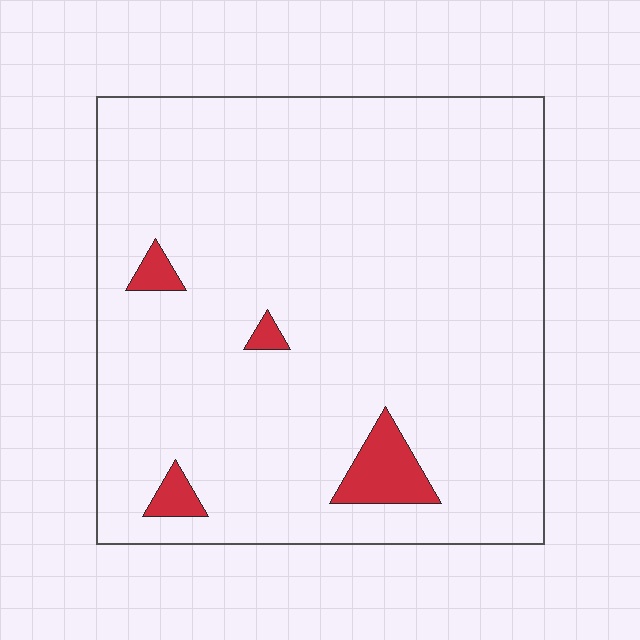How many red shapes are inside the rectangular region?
4.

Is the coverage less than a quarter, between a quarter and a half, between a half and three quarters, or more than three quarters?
Less than a quarter.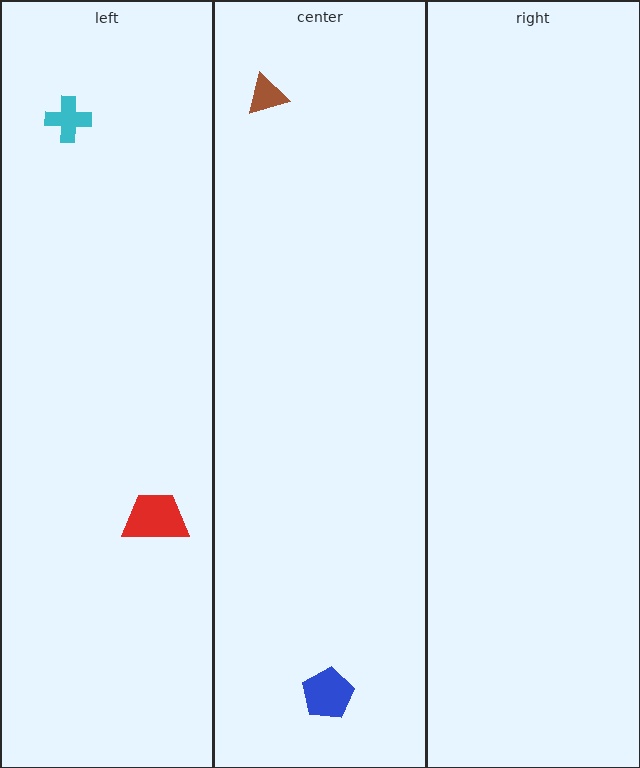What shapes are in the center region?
The brown triangle, the blue pentagon.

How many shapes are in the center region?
2.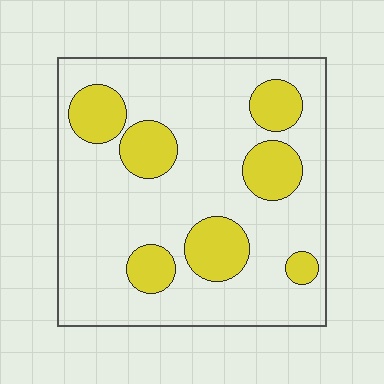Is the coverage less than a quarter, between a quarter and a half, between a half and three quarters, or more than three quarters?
Less than a quarter.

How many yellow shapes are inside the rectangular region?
7.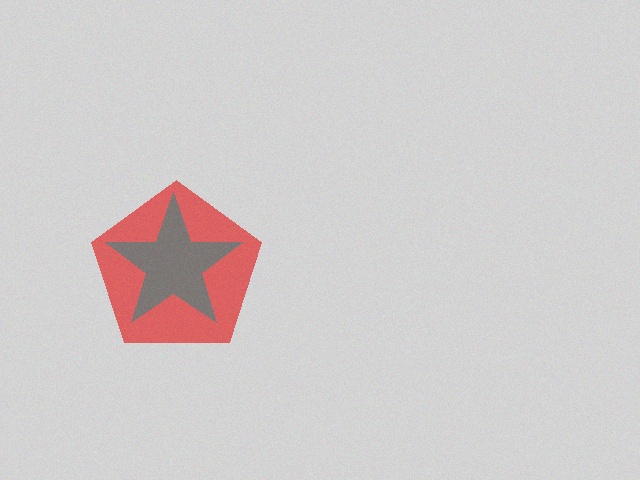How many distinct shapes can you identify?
There are 2 distinct shapes: a red pentagon, a teal star.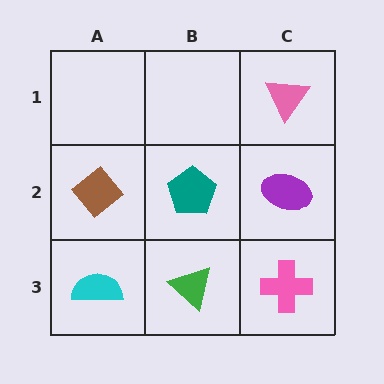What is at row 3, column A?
A cyan semicircle.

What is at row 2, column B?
A teal pentagon.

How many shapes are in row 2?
3 shapes.